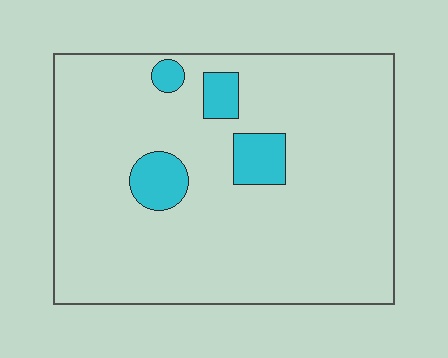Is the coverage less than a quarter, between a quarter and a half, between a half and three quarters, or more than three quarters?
Less than a quarter.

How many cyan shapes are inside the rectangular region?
4.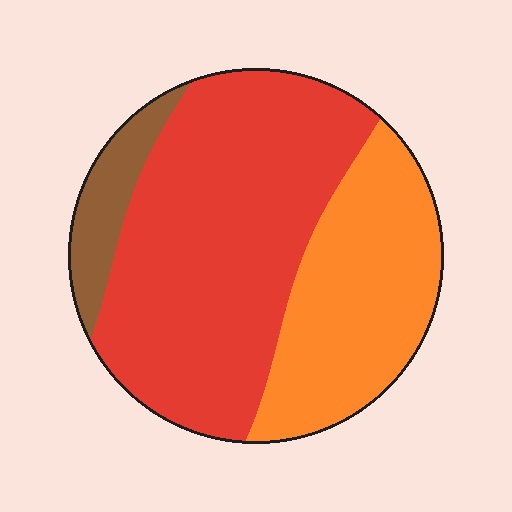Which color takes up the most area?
Red, at roughly 60%.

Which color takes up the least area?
Brown, at roughly 10%.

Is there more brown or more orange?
Orange.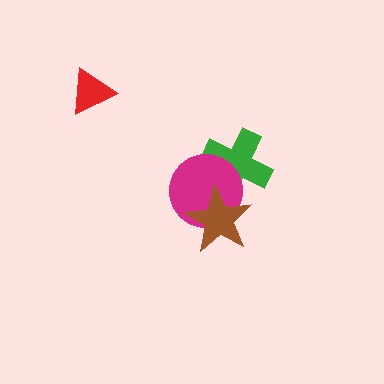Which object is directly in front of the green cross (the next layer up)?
The magenta circle is directly in front of the green cross.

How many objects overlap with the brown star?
2 objects overlap with the brown star.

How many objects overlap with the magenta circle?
2 objects overlap with the magenta circle.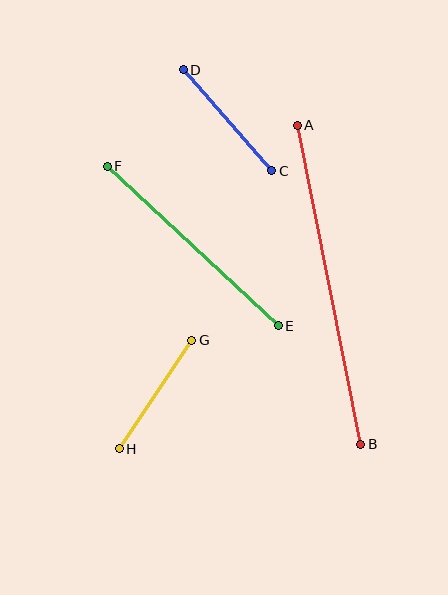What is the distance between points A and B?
The distance is approximately 326 pixels.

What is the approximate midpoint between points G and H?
The midpoint is at approximately (156, 394) pixels.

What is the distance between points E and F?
The distance is approximately 234 pixels.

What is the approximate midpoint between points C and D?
The midpoint is at approximately (228, 120) pixels.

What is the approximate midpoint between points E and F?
The midpoint is at approximately (193, 246) pixels.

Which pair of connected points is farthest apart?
Points A and B are farthest apart.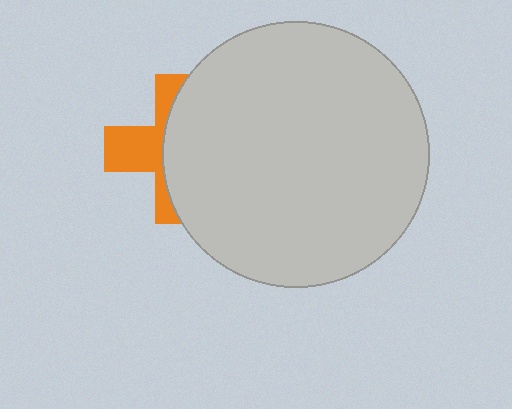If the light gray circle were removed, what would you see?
You would see the complete orange cross.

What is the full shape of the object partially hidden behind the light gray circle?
The partially hidden object is an orange cross.